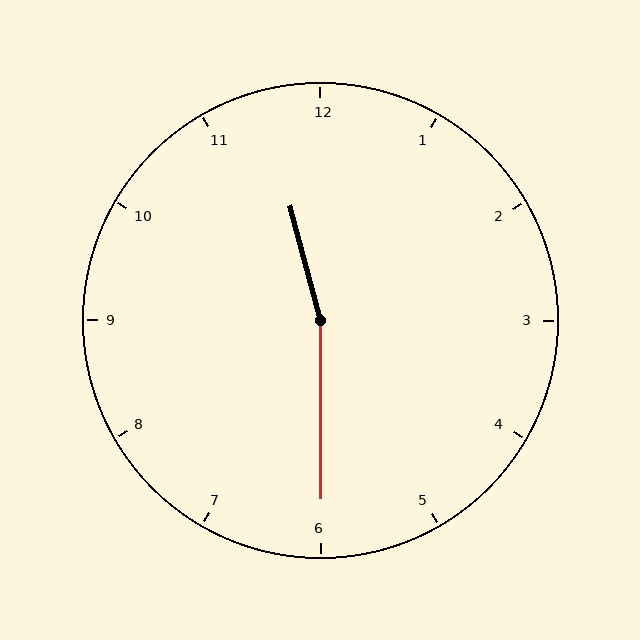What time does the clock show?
11:30.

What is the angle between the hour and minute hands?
Approximately 165 degrees.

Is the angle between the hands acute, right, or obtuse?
It is obtuse.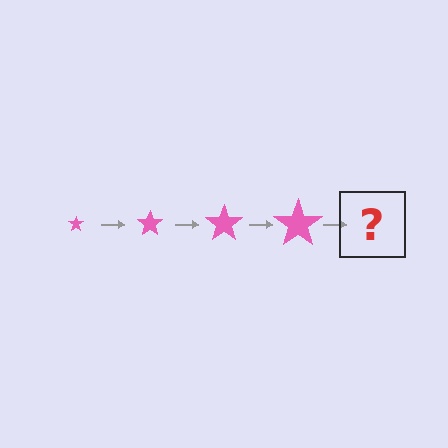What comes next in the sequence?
The next element should be a pink star, larger than the previous one.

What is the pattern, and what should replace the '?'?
The pattern is that the star gets progressively larger each step. The '?' should be a pink star, larger than the previous one.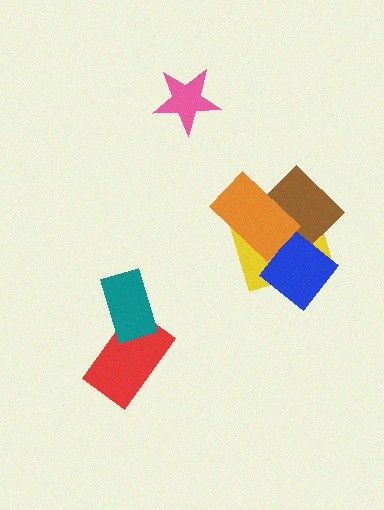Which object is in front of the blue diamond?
The orange rectangle is in front of the blue diamond.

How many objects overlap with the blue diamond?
3 objects overlap with the blue diamond.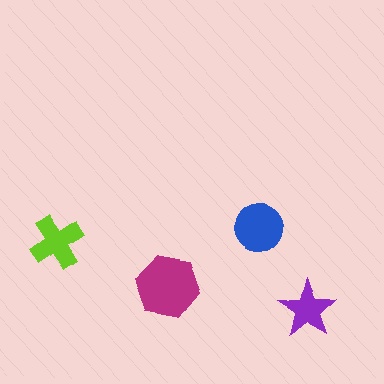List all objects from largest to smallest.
The magenta hexagon, the blue circle, the lime cross, the purple star.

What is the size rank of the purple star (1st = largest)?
4th.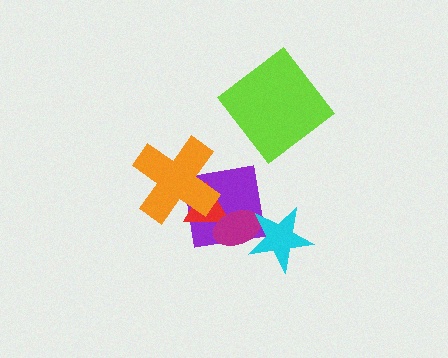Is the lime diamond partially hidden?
No, no other shape covers it.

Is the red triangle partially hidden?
Yes, it is partially covered by another shape.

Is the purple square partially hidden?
Yes, it is partially covered by another shape.